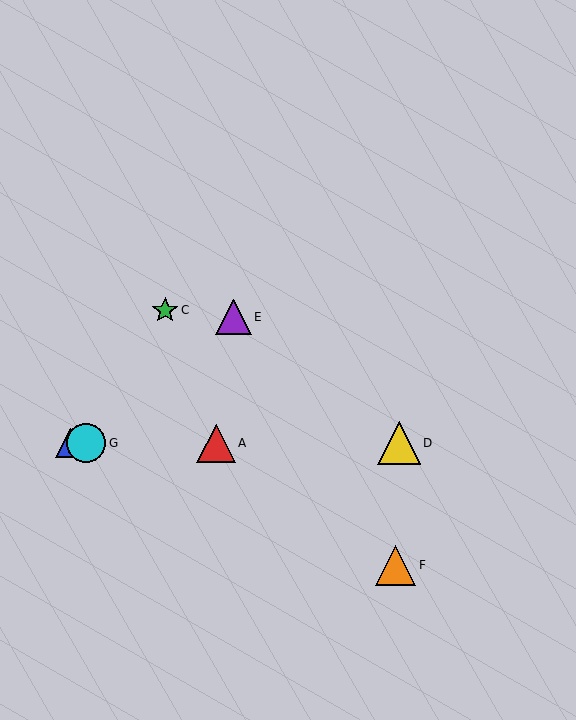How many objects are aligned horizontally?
4 objects (A, B, D, G) are aligned horizontally.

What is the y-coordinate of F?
Object F is at y≈565.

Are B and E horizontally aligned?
No, B is at y≈443 and E is at y≈317.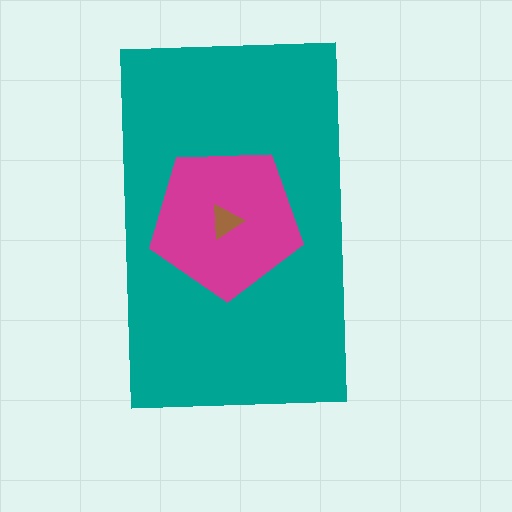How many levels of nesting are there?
3.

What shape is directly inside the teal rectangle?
The magenta pentagon.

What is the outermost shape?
The teal rectangle.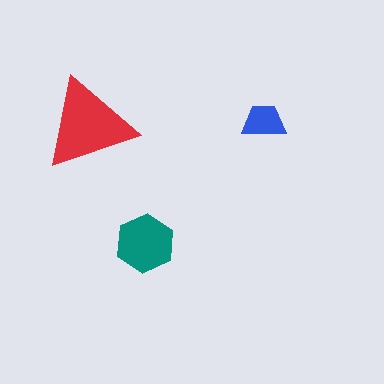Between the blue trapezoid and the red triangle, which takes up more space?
The red triangle.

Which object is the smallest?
The blue trapezoid.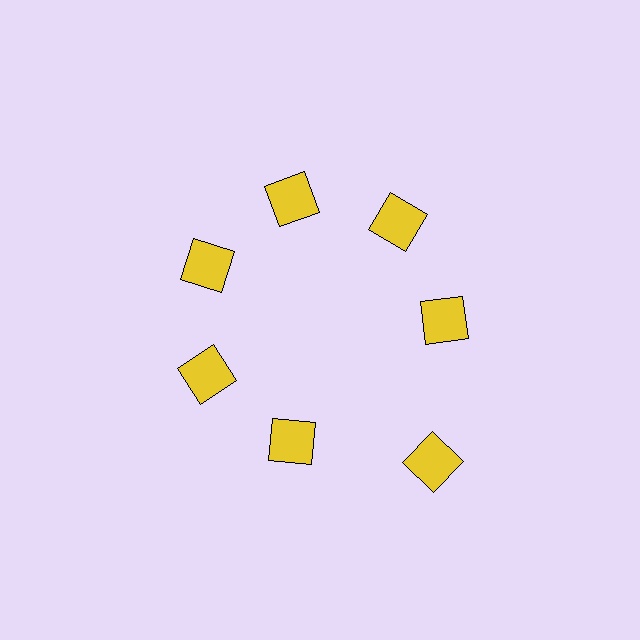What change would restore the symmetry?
The symmetry would be restored by moving it inward, back onto the ring so that all 7 squares sit at equal angles and equal distance from the center.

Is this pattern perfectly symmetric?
No. The 7 yellow squares are arranged in a ring, but one element near the 5 o'clock position is pushed outward from the center, breaking the 7-fold rotational symmetry.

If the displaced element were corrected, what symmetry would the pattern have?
It would have 7-fold rotational symmetry — the pattern would map onto itself every 51 degrees.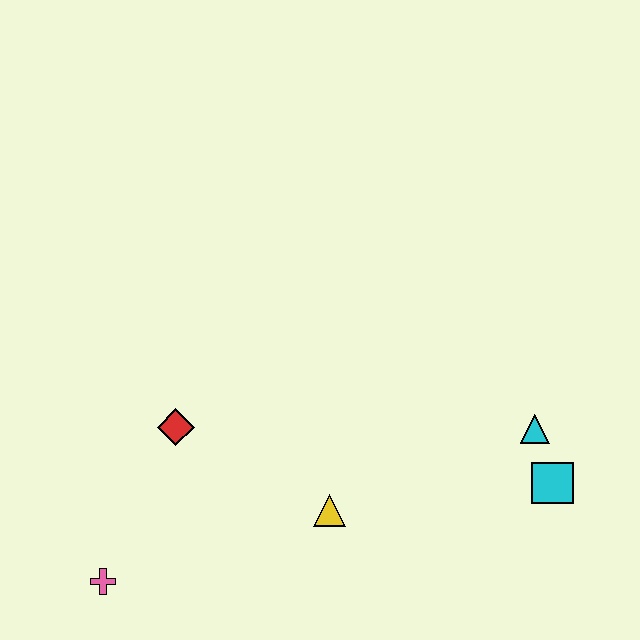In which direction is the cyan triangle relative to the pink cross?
The cyan triangle is to the right of the pink cross.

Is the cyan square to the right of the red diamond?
Yes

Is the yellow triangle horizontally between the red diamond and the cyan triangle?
Yes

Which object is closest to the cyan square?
The cyan triangle is closest to the cyan square.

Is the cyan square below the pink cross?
No